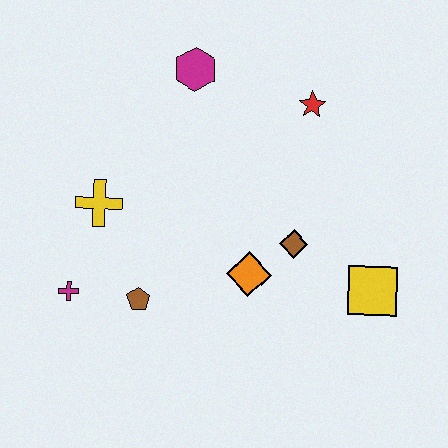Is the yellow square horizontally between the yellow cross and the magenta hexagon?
No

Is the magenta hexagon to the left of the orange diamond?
Yes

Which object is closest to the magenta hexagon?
The red star is closest to the magenta hexagon.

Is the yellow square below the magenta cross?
No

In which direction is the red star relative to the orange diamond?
The red star is above the orange diamond.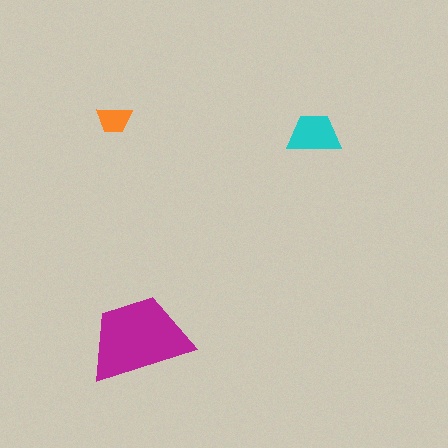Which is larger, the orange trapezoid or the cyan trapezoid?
The cyan one.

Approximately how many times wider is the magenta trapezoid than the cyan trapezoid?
About 2 times wider.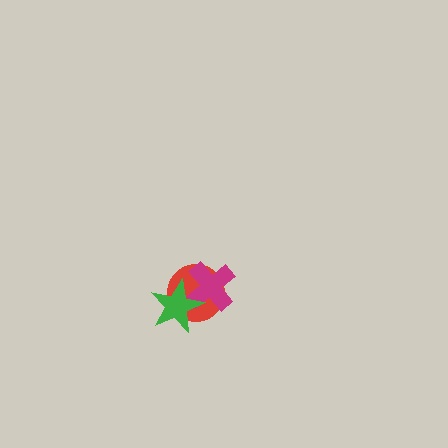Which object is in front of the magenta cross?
The green star is in front of the magenta cross.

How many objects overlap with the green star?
2 objects overlap with the green star.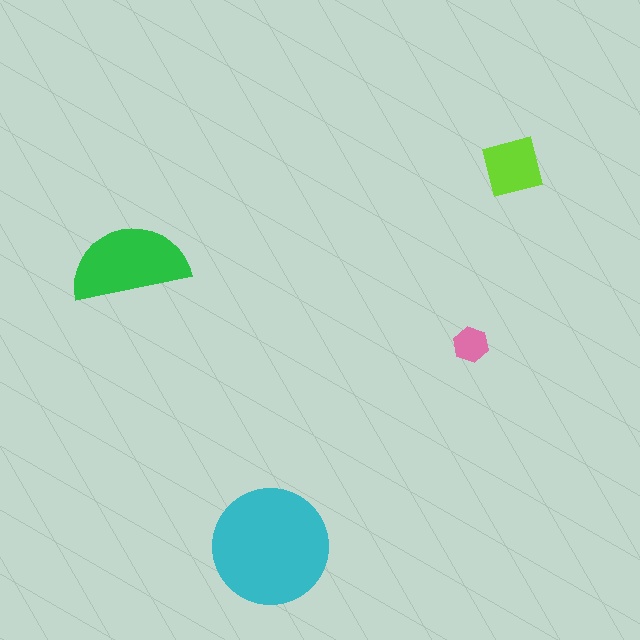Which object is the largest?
The cyan circle.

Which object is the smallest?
The pink hexagon.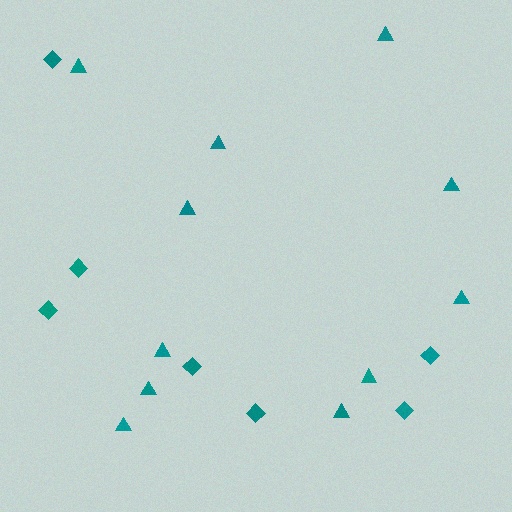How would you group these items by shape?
There are 2 groups: one group of triangles (11) and one group of diamonds (7).